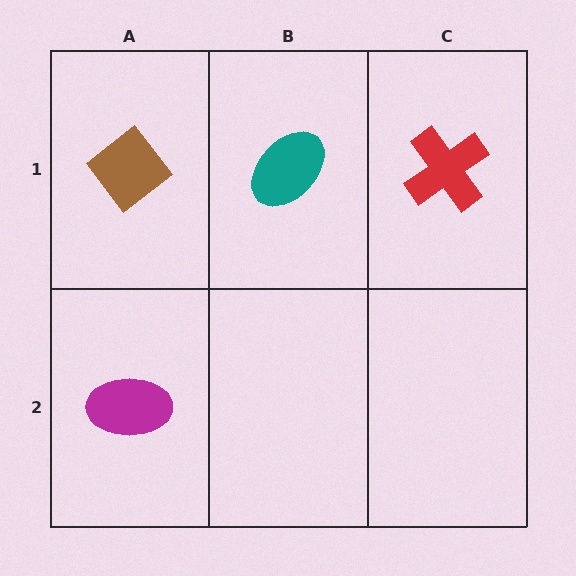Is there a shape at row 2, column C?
No, that cell is empty.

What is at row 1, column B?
A teal ellipse.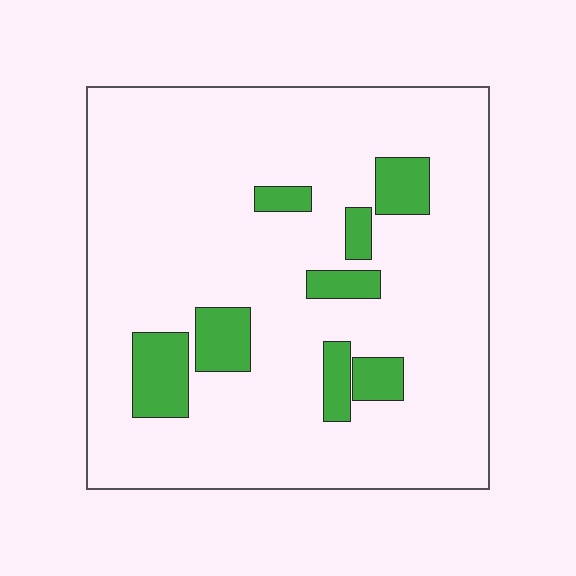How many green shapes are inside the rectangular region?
8.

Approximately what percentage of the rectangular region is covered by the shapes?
Approximately 15%.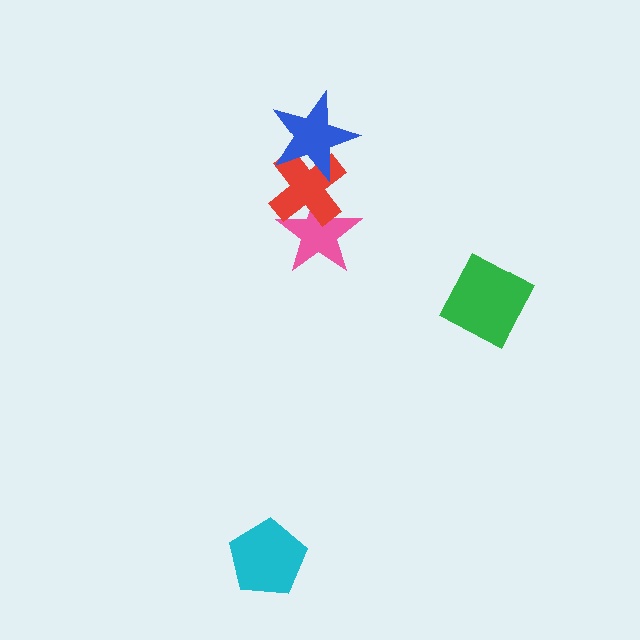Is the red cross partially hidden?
Yes, it is partially covered by another shape.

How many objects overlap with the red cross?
2 objects overlap with the red cross.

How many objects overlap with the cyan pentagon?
0 objects overlap with the cyan pentagon.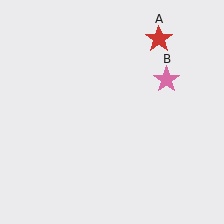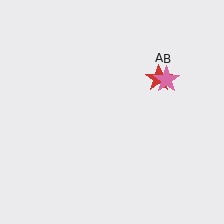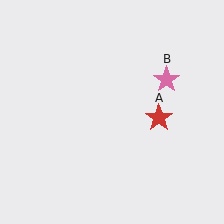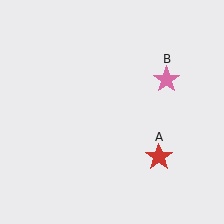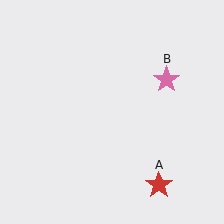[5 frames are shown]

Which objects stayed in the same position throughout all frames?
Pink star (object B) remained stationary.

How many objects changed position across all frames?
1 object changed position: red star (object A).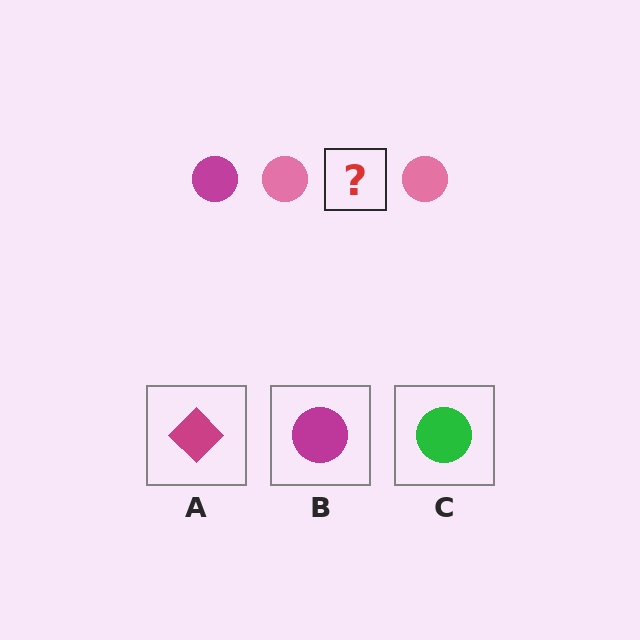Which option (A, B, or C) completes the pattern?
B.